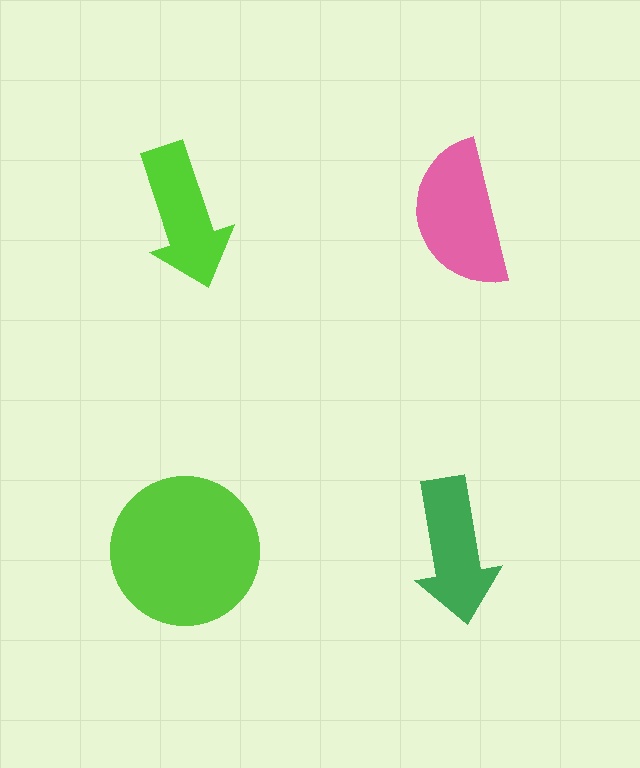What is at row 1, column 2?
A pink semicircle.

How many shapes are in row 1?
2 shapes.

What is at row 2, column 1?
A lime circle.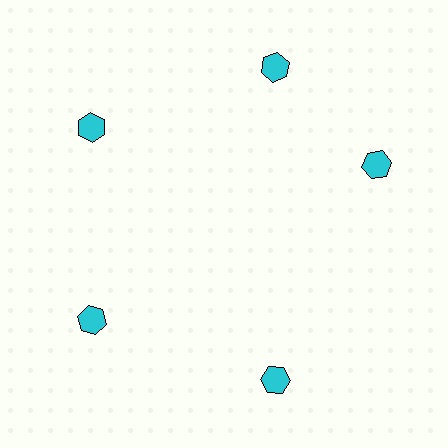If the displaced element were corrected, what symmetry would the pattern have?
It would have 5-fold rotational symmetry — the pattern would map onto itself every 72 degrees.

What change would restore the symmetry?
The symmetry would be restored by rotating it back into even spacing with its neighbors so that all 5 hexagons sit at equal angles and equal distance from the center.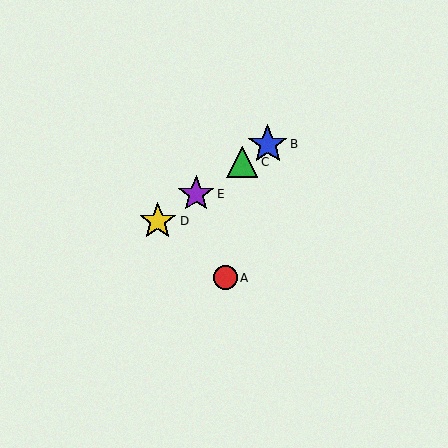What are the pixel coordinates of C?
Object C is at (242, 162).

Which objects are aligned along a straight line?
Objects B, C, D, E are aligned along a straight line.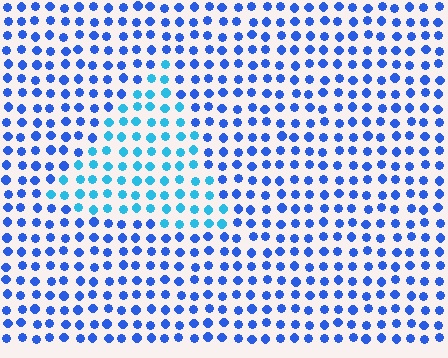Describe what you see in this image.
The image is filled with small blue elements in a uniform arrangement. A triangle-shaped region is visible where the elements are tinted to a slightly different hue, forming a subtle color boundary.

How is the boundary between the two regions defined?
The boundary is defined purely by a slight shift in hue (about 31 degrees). Spacing, size, and orientation are identical on both sides.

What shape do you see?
I see a triangle.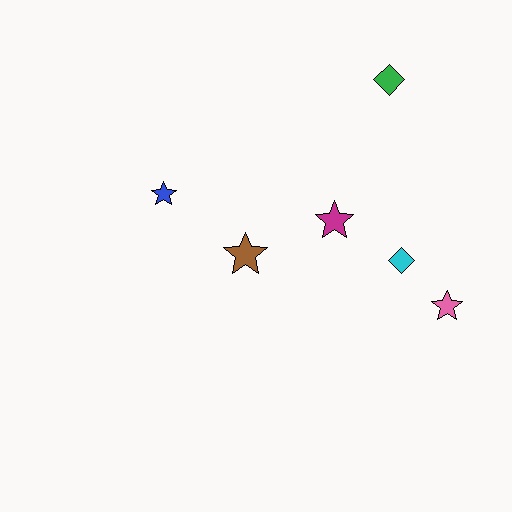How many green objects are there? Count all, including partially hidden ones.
There is 1 green object.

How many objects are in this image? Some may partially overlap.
There are 6 objects.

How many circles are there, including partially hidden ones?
There are no circles.